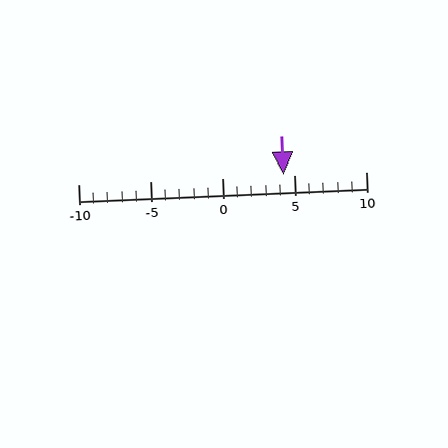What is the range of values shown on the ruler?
The ruler shows values from -10 to 10.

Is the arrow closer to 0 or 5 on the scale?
The arrow is closer to 5.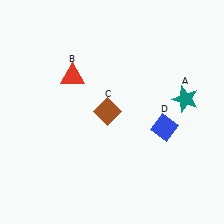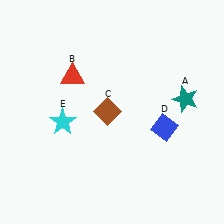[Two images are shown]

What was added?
A cyan star (E) was added in Image 2.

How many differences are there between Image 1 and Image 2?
There is 1 difference between the two images.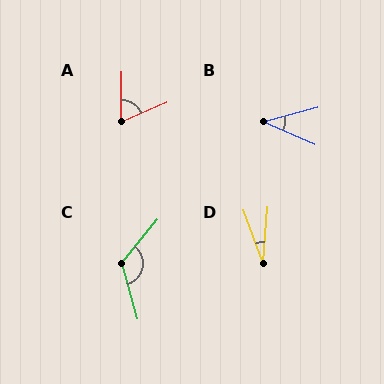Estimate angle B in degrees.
Approximately 39 degrees.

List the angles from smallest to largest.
D (24°), B (39°), A (67°), C (125°).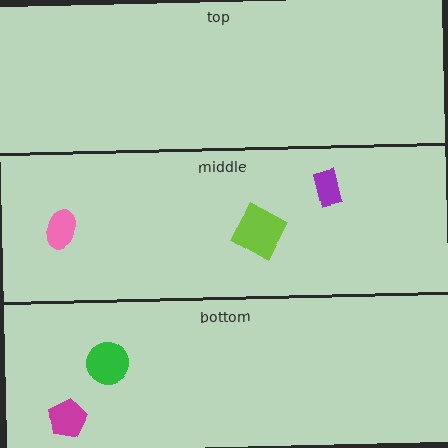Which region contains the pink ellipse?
The middle region.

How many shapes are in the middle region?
3.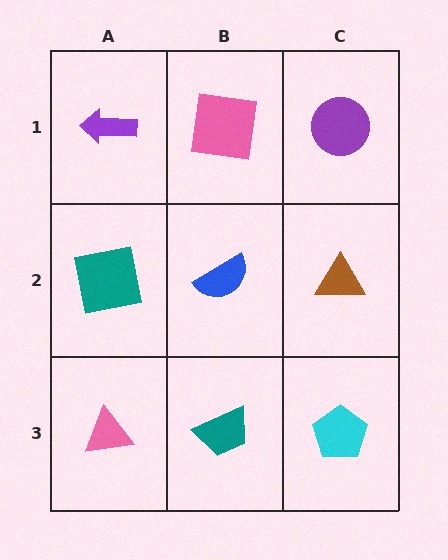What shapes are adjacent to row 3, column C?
A brown triangle (row 2, column C), a teal trapezoid (row 3, column B).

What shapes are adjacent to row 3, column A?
A teal square (row 2, column A), a teal trapezoid (row 3, column B).